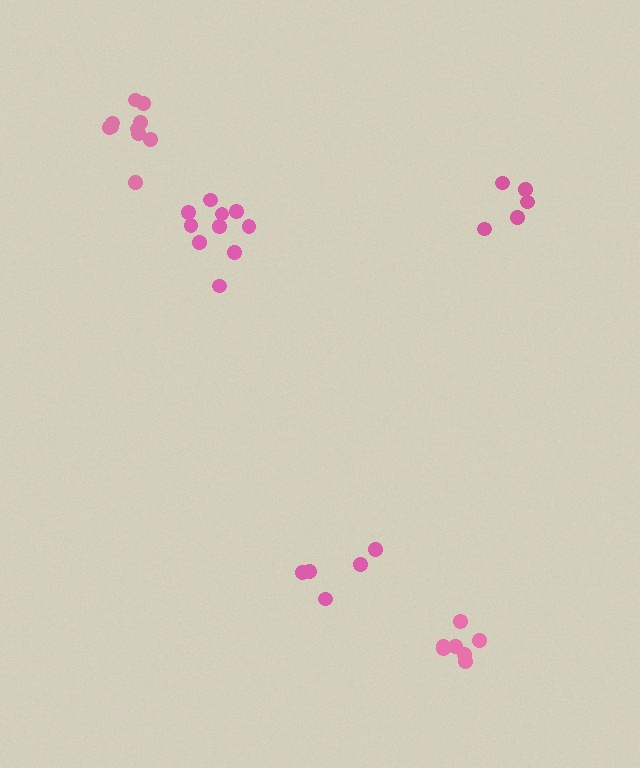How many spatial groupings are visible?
There are 5 spatial groupings.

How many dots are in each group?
Group 1: 10 dots, Group 2: 10 dots, Group 3: 5 dots, Group 4: 5 dots, Group 5: 7 dots (37 total).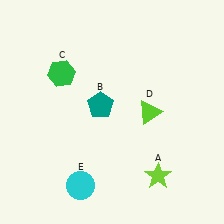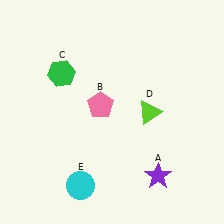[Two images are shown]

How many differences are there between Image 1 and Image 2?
There are 2 differences between the two images.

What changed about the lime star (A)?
In Image 1, A is lime. In Image 2, it changed to purple.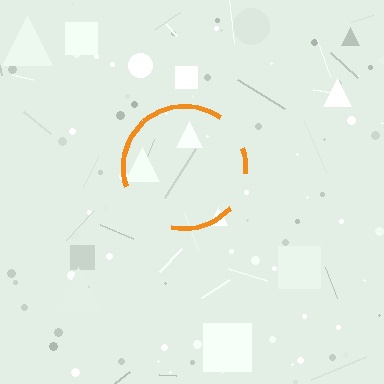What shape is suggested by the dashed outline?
The dashed outline suggests a circle.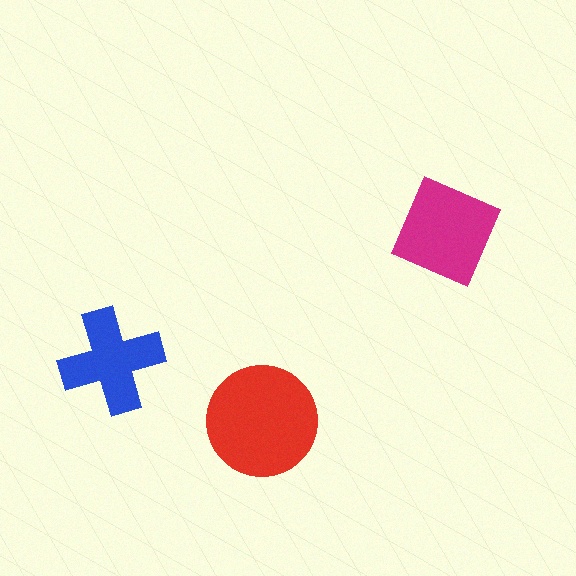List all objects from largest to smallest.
The red circle, the magenta square, the blue cross.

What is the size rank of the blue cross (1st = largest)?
3rd.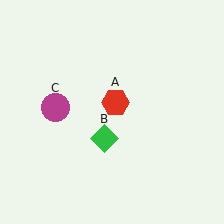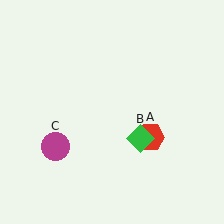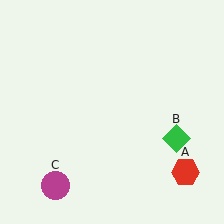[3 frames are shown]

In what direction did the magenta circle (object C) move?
The magenta circle (object C) moved down.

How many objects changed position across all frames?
3 objects changed position: red hexagon (object A), green diamond (object B), magenta circle (object C).